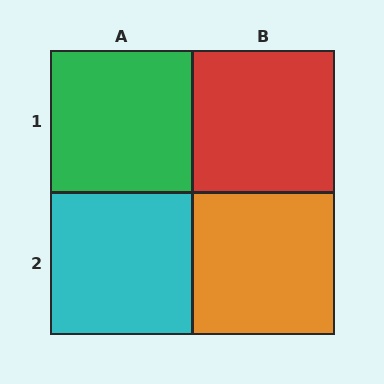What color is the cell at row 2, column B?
Orange.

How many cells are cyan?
1 cell is cyan.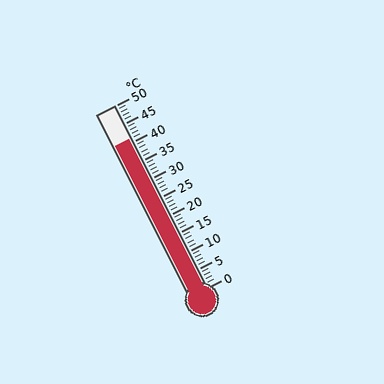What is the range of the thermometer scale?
The thermometer scale ranges from 0°C to 50°C.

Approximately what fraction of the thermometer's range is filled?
The thermometer is filled to approximately 80% of its range.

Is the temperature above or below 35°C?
The temperature is above 35°C.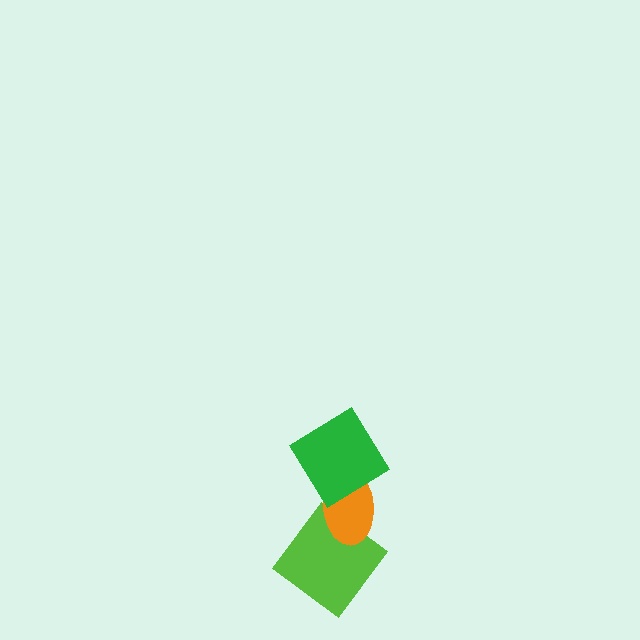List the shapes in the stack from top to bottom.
From top to bottom: the green diamond, the orange ellipse, the lime diamond.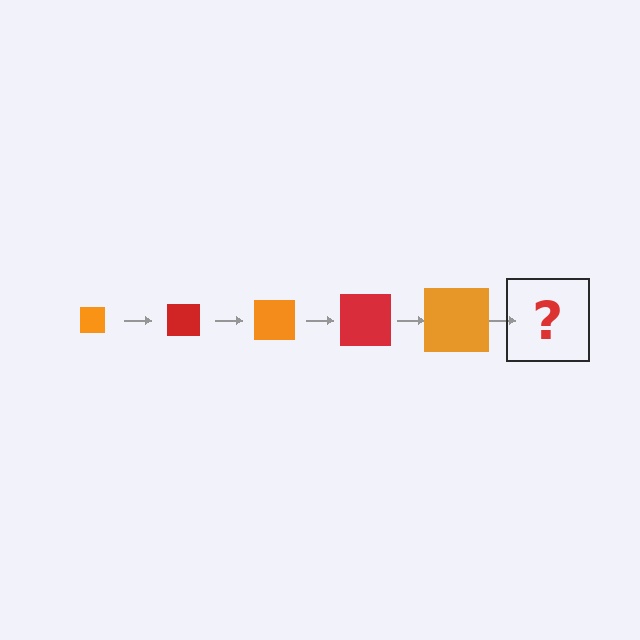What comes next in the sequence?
The next element should be a red square, larger than the previous one.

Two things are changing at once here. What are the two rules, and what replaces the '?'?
The two rules are that the square grows larger each step and the color cycles through orange and red. The '?' should be a red square, larger than the previous one.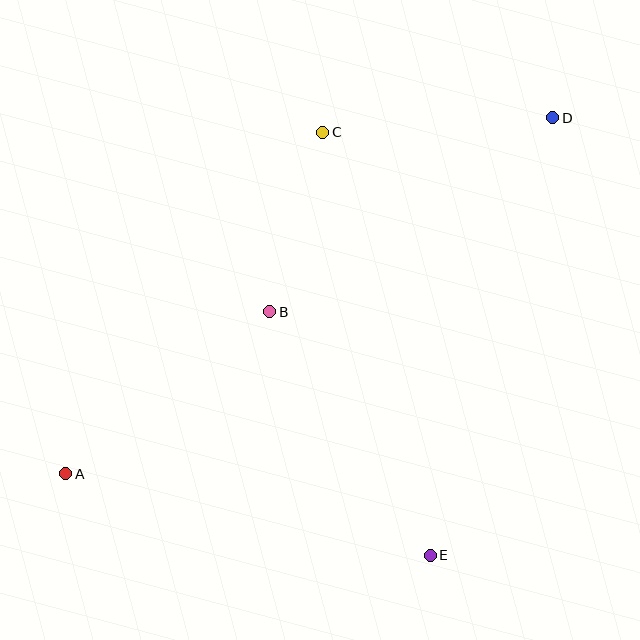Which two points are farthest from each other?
Points A and D are farthest from each other.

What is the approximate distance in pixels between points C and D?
The distance between C and D is approximately 230 pixels.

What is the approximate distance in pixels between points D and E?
The distance between D and E is approximately 454 pixels.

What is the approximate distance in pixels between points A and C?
The distance between A and C is approximately 427 pixels.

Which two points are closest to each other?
Points B and C are closest to each other.